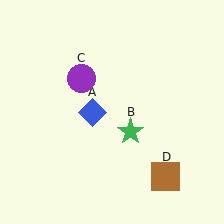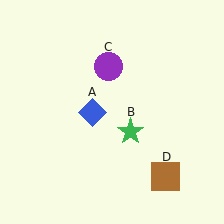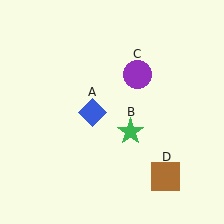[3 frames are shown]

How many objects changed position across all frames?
1 object changed position: purple circle (object C).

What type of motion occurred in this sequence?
The purple circle (object C) rotated clockwise around the center of the scene.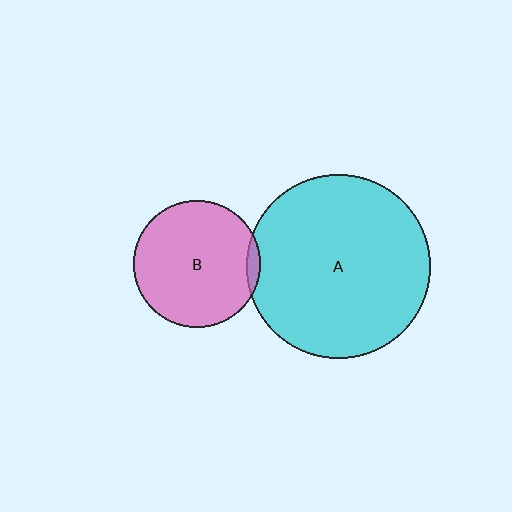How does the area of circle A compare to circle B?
Approximately 2.1 times.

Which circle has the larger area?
Circle A (cyan).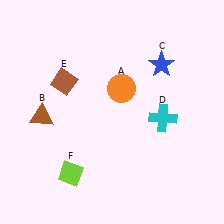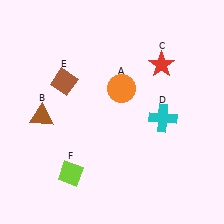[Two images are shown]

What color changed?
The star (C) changed from blue in Image 1 to red in Image 2.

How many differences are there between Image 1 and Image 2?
There is 1 difference between the two images.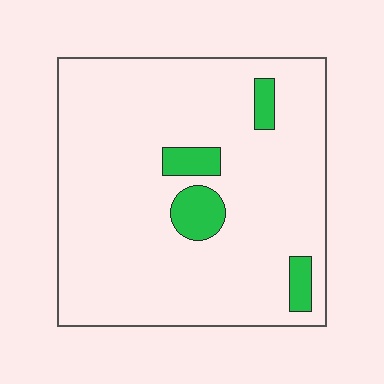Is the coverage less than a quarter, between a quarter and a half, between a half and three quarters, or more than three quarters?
Less than a quarter.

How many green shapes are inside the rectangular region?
4.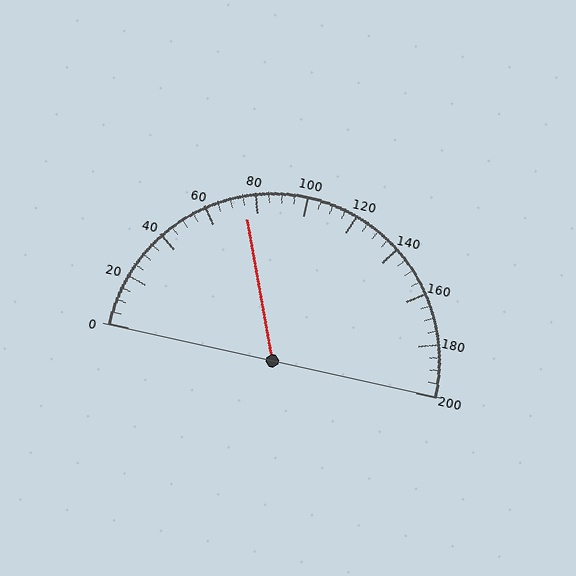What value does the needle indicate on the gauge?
The needle indicates approximately 75.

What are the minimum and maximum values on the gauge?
The gauge ranges from 0 to 200.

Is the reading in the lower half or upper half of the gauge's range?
The reading is in the lower half of the range (0 to 200).